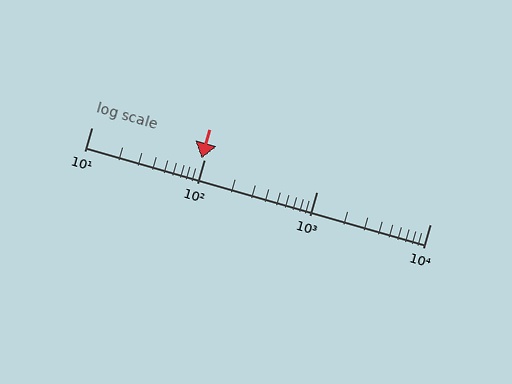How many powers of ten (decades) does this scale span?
The scale spans 3 decades, from 10 to 10000.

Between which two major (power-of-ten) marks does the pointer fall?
The pointer is between 10 and 100.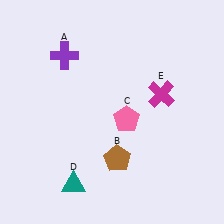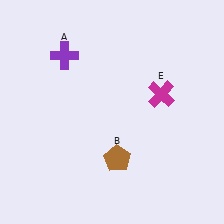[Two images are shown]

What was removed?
The pink pentagon (C), the teal triangle (D) were removed in Image 2.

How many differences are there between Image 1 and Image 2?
There are 2 differences between the two images.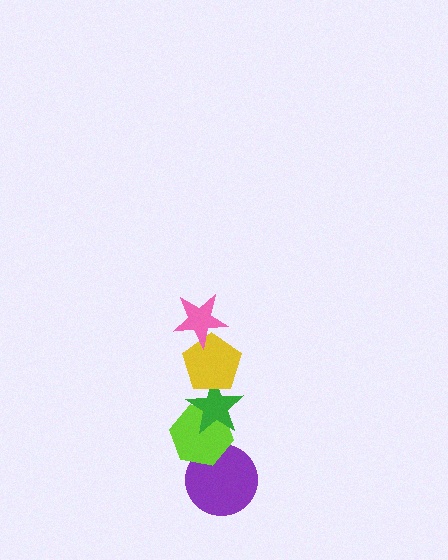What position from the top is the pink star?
The pink star is 1st from the top.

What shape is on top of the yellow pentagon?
The pink star is on top of the yellow pentagon.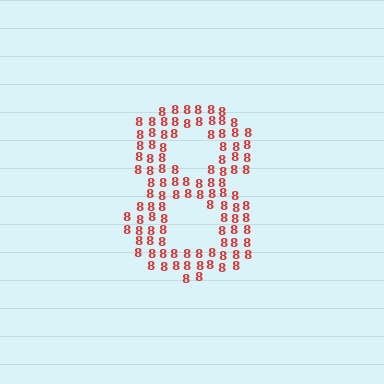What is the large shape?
The large shape is the digit 8.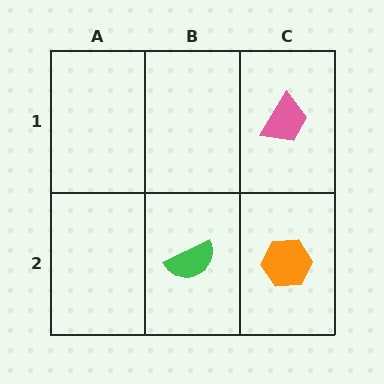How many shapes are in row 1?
1 shape.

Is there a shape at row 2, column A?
No, that cell is empty.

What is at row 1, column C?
A pink trapezoid.